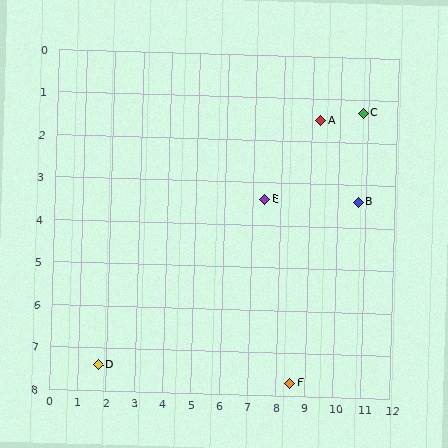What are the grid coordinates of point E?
Point E is at approximately (7.4, 3.4).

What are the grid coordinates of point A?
Point A is at approximately (9.3, 1.5).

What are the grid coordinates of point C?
Point C is at approximately (10.8, 1.3).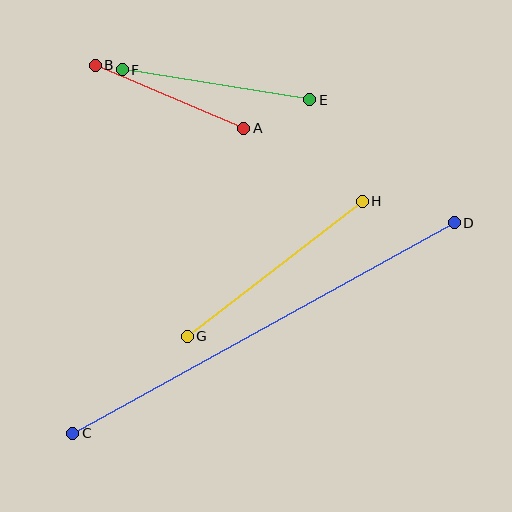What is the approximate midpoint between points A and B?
The midpoint is at approximately (169, 97) pixels.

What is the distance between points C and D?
The distance is approximately 436 pixels.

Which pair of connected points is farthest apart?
Points C and D are farthest apart.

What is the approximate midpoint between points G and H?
The midpoint is at approximately (275, 269) pixels.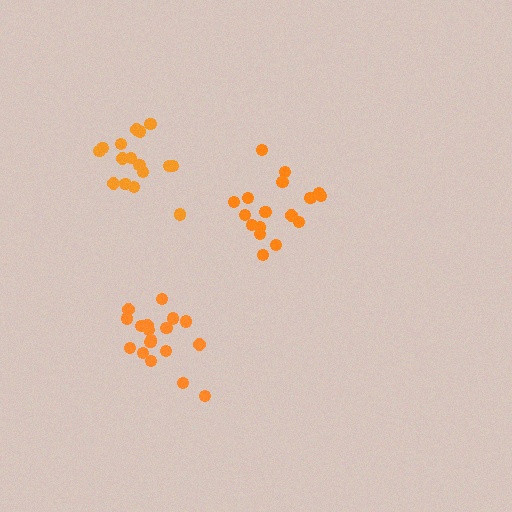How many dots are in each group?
Group 1: 16 dots, Group 2: 18 dots, Group 3: 17 dots (51 total).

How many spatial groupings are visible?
There are 3 spatial groupings.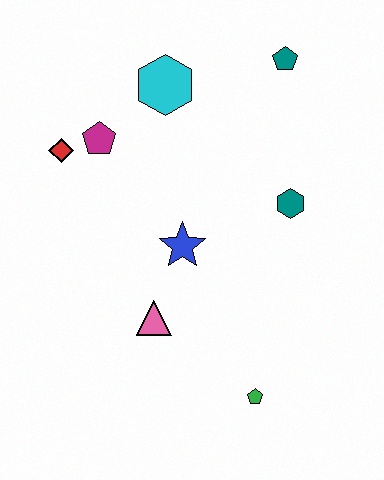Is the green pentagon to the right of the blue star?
Yes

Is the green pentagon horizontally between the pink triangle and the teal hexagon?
Yes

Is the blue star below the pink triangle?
No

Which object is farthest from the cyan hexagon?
The green pentagon is farthest from the cyan hexagon.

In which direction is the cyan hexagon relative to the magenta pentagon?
The cyan hexagon is to the right of the magenta pentagon.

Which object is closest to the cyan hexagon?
The magenta pentagon is closest to the cyan hexagon.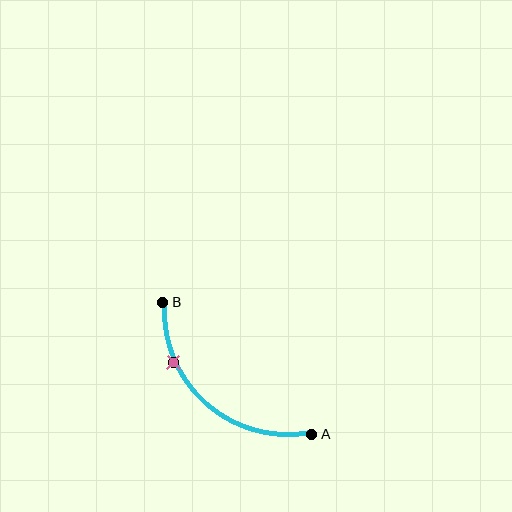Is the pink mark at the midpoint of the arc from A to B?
No. The pink mark lies on the arc but is closer to endpoint B. The arc midpoint would be at the point on the curve equidistant along the arc from both A and B.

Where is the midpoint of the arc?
The arc midpoint is the point on the curve farthest from the straight line joining A and B. It sits below and to the left of that line.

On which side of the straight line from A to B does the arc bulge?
The arc bulges below and to the left of the straight line connecting A and B.